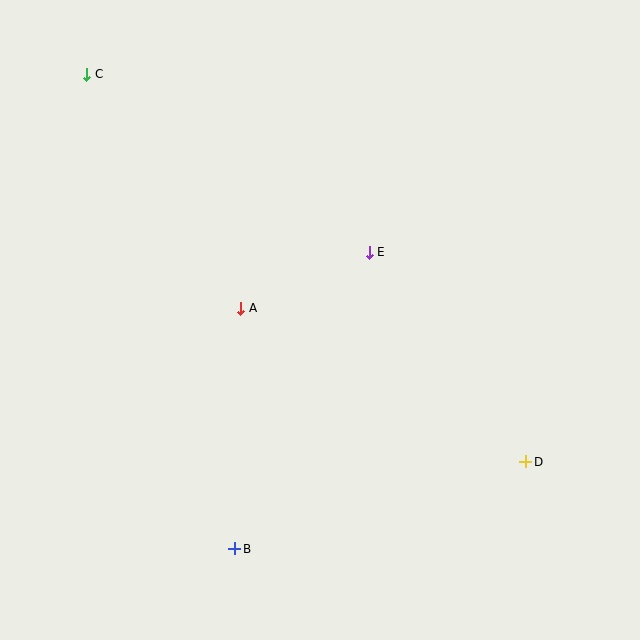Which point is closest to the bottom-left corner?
Point B is closest to the bottom-left corner.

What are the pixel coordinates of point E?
Point E is at (369, 252).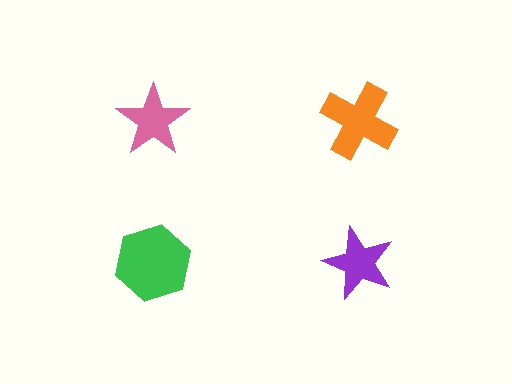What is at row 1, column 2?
An orange cross.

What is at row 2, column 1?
A green hexagon.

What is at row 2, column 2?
A purple star.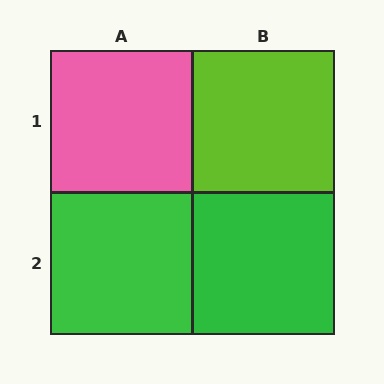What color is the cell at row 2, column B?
Green.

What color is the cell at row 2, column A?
Green.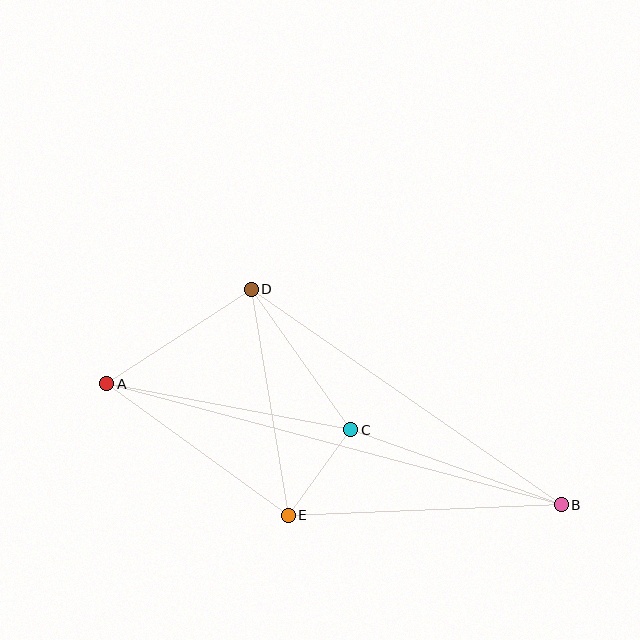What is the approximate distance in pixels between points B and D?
The distance between B and D is approximately 378 pixels.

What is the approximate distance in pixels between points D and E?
The distance between D and E is approximately 229 pixels.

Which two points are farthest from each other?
Points A and B are farthest from each other.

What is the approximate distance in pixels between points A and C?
The distance between A and C is approximately 248 pixels.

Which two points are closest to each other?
Points C and E are closest to each other.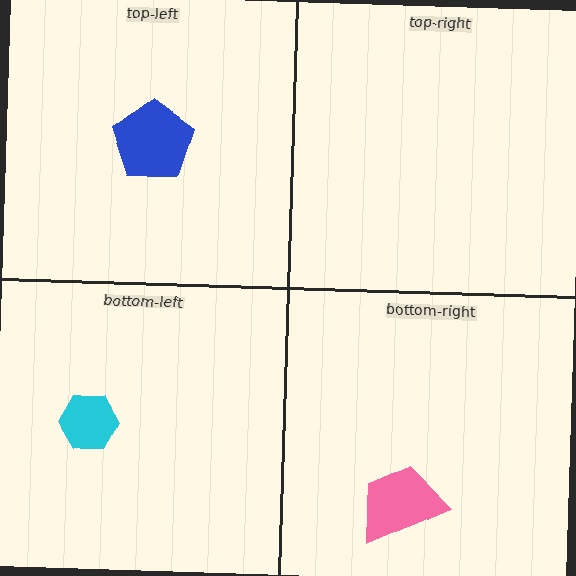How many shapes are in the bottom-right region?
1.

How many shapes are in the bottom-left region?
1.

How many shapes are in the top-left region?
1.